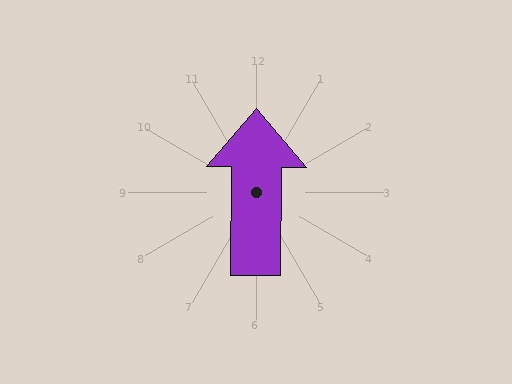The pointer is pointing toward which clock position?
Roughly 12 o'clock.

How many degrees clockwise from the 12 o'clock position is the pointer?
Approximately 0 degrees.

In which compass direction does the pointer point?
North.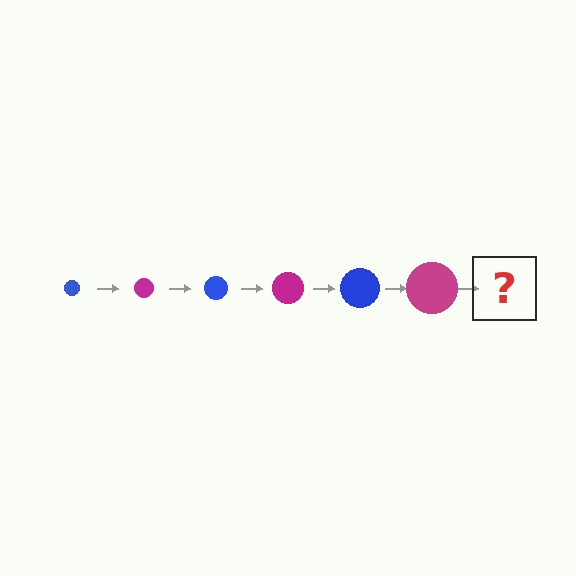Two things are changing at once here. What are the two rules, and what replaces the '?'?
The two rules are that the circle grows larger each step and the color cycles through blue and magenta. The '?' should be a blue circle, larger than the previous one.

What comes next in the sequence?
The next element should be a blue circle, larger than the previous one.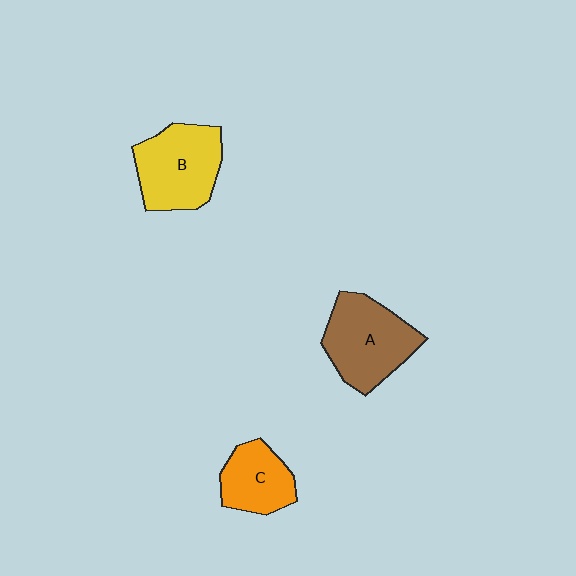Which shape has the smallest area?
Shape C (orange).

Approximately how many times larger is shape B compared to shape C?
Approximately 1.5 times.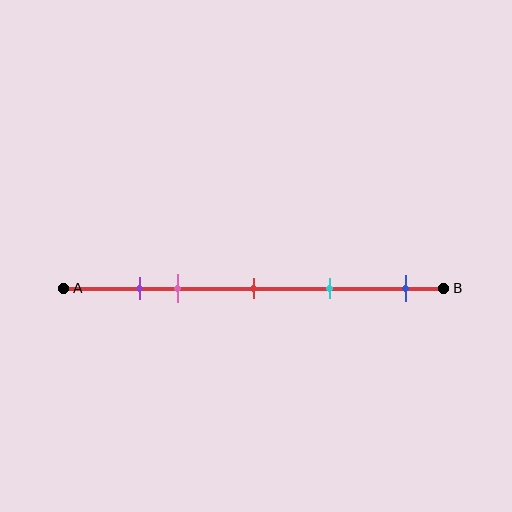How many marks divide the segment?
There are 5 marks dividing the segment.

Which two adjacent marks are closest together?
The purple and pink marks are the closest adjacent pair.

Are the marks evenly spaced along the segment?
No, the marks are not evenly spaced.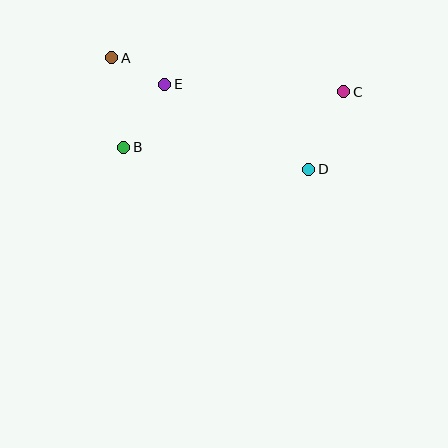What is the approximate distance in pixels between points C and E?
The distance between C and E is approximately 179 pixels.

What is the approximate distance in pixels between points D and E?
The distance between D and E is approximately 167 pixels.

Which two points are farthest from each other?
Points A and C are farthest from each other.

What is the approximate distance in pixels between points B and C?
The distance between B and C is approximately 227 pixels.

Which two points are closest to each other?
Points A and E are closest to each other.